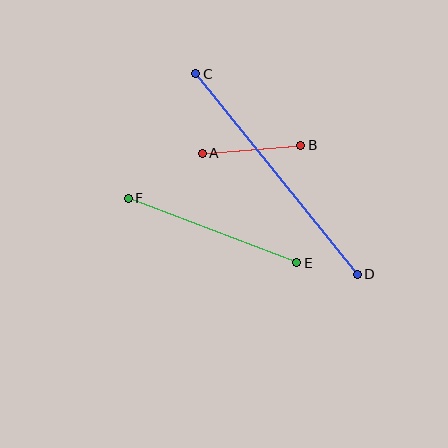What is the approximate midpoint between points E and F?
The midpoint is at approximately (212, 231) pixels.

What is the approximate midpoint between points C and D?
The midpoint is at approximately (276, 174) pixels.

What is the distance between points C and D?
The distance is approximately 258 pixels.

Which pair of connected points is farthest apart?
Points C and D are farthest apart.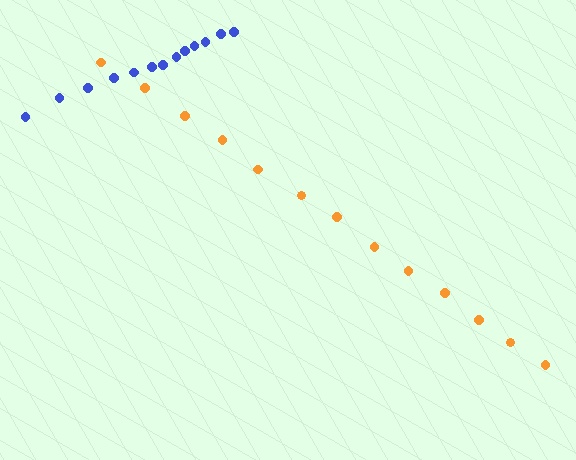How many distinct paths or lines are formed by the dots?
There are 2 distinct paths.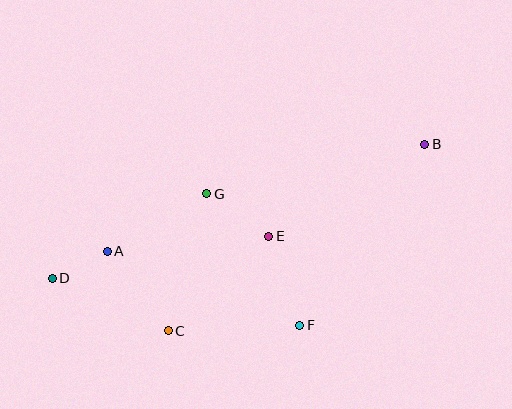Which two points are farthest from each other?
Points B and D are farthest from each other.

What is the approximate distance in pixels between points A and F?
The distance between A and F is approximately 207 pixels.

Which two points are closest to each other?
Points A and D are closest to each other.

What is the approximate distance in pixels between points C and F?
The distance between C and F is approximately 131 pixels.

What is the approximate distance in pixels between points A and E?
The distance between A and E is approximately 162 pixels.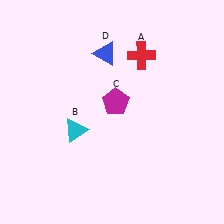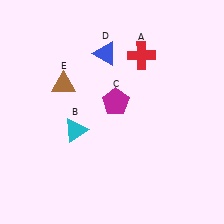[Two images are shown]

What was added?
A brown triangle (E) was added in Image 2.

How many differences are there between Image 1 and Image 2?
There is 1 difference between the two images.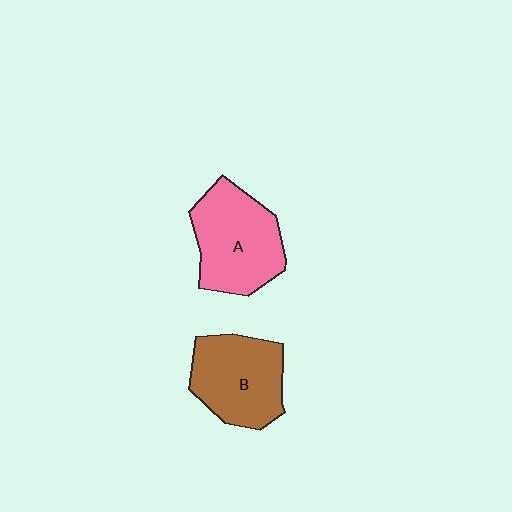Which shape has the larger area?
Shape A (pink).